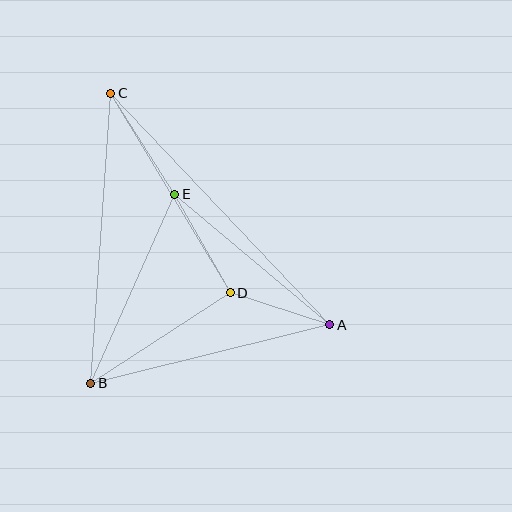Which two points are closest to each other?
Points A and D are closest to each other.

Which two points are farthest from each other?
Points A and C are farthest from each other.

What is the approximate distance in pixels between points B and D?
The distance between B and D is approximately 166 pixels.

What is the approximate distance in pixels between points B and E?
The distance between B and E is approximately 207 pixels.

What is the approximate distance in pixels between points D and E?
The distance between D and E is approximately 113 pixels.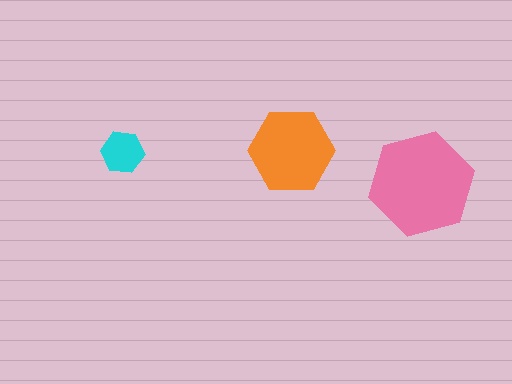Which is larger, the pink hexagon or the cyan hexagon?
The pink one.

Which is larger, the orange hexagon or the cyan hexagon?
The orange one.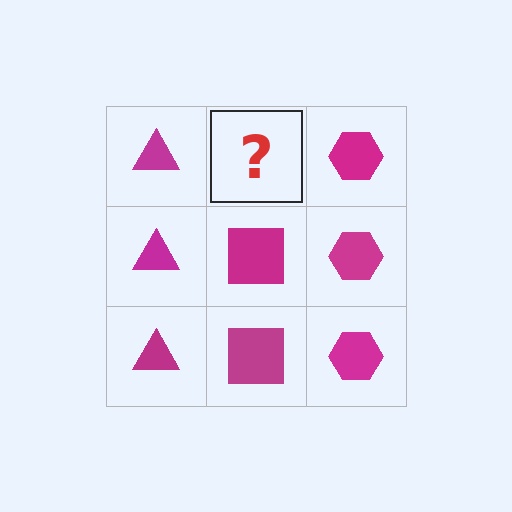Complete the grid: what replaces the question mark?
The question mark should be replaced with a magenta square.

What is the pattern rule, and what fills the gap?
The rule is that each column has a consistent shape. The gap should be filled with a magenta square.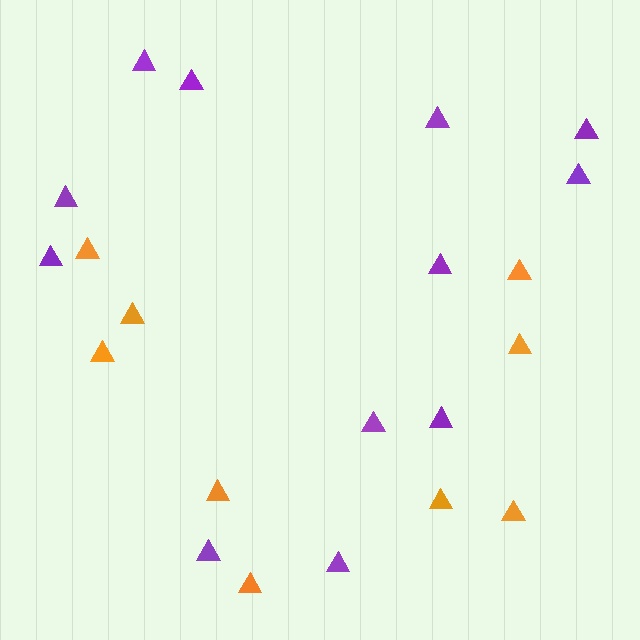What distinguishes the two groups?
There are 2 groups: one group of orange triangles (9) and one group of purple triangles (12).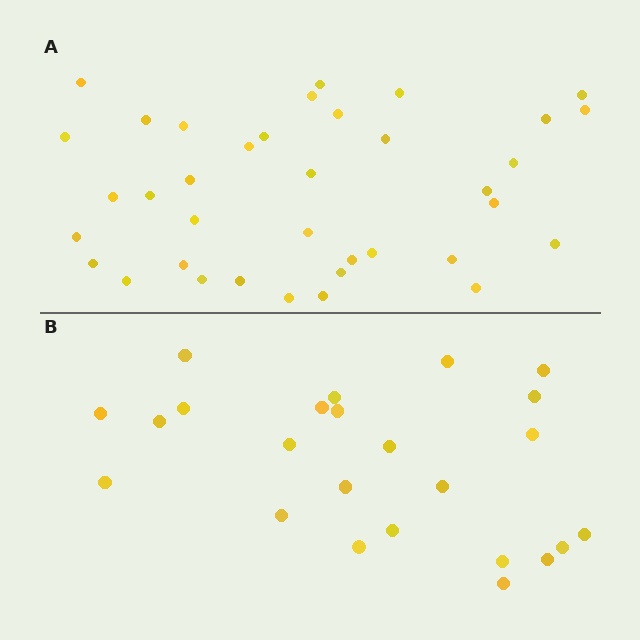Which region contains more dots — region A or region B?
Region A (the top region) has more dots.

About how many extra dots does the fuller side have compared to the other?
Region A has approximately 15 more dots than region B.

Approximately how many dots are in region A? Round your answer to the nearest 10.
About 40 dots. (The exact count is 37, which rounds to 40.)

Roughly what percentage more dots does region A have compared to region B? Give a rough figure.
About 55% more.